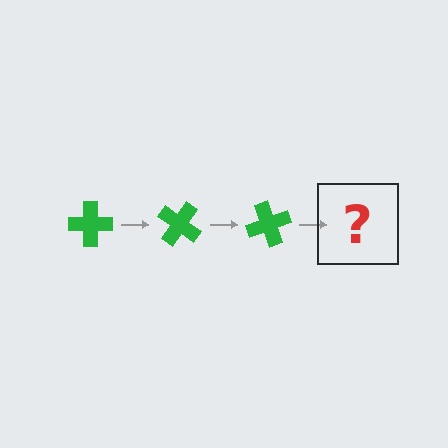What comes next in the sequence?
The next element should be a green cross rotated 105 degrees.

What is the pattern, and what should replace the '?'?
The pattern is that the cross rotates 35 degrees each step. The '?' should be a green cross rotated 105 degrees.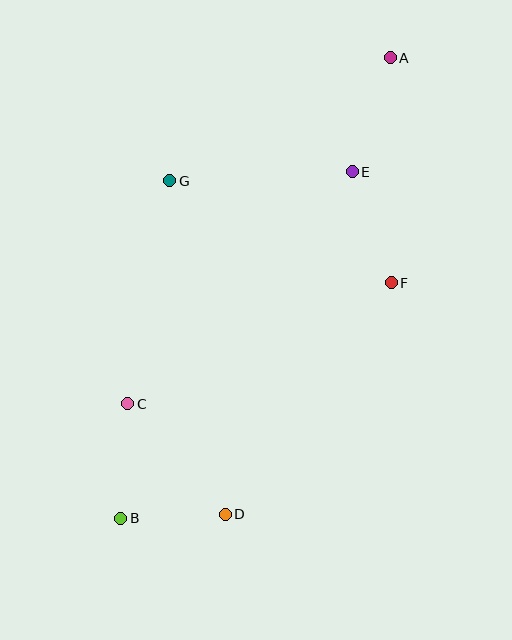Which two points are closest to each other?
Points B and D are closest to each other.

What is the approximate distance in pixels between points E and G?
The distance between E and G is approximately 183 pixels.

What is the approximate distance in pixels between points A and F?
The distance between A and F is approximately 225 pixels.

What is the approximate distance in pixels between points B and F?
The distance between B and F is approximately 359 pixels.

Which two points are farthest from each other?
Points A and B are farthest from each other.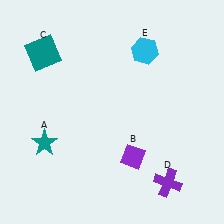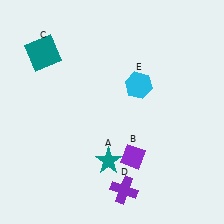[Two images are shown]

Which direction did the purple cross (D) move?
The purple cross (D) moved left.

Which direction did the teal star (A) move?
The teal star (A) moved right.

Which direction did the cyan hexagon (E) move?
The cyan hexagon (E) moved down.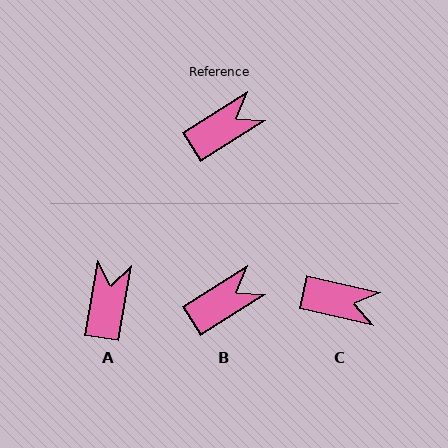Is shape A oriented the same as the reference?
No, it is off by about 48 degrees.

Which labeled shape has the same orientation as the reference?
B.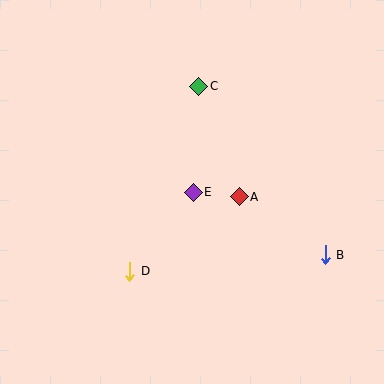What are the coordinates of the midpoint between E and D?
The midpoint between E and D is at (161, 232).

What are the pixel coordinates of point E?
Point E is at (193, 192).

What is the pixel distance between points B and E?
The distance between B and E is 146 pixels.